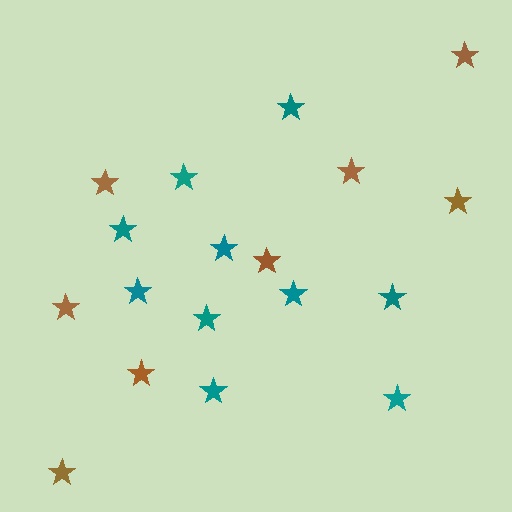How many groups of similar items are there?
There are 2 groups: one group of teal stars (10) and one group of brown stars (8).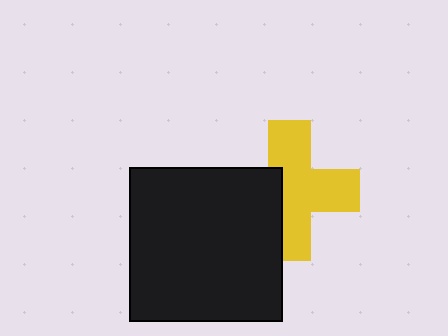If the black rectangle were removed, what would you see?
You would see the complete yellow cross.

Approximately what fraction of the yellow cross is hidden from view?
Roughly 34% of the yellow cross is hidden behind the black rectangle.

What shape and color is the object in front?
The object in front is a black rectangle.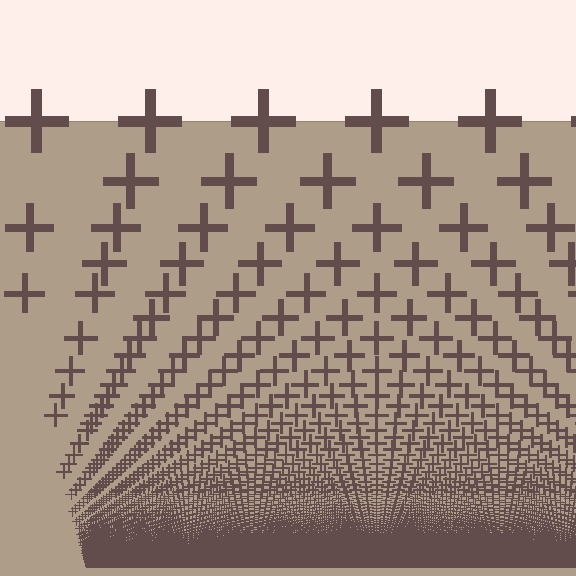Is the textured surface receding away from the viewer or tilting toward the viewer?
The surface appears to tilt toward the viewer. Texture elements get larger and sparser toward the top.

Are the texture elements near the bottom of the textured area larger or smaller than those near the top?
Smaller. The gradient is inverted — elements near the bottom are smaller and denser.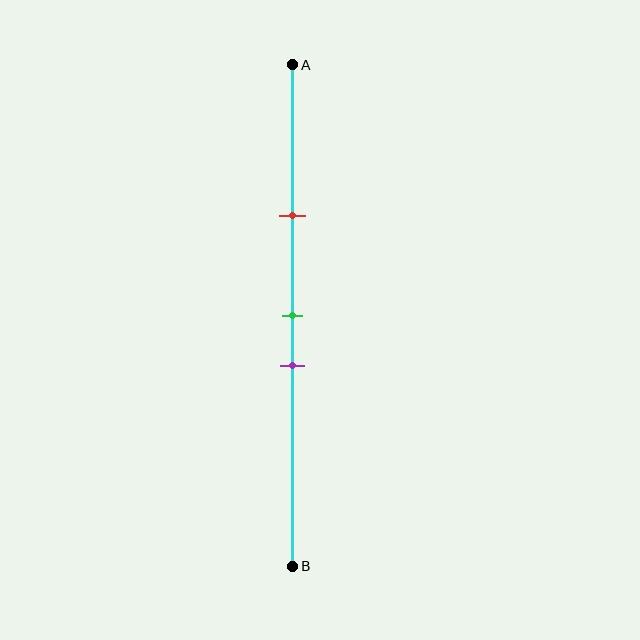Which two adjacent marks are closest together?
The green and purple marks are the closest adjacent pair.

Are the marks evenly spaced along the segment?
No, the marks are not evenly spaced.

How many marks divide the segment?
There are 3 marks dividing the segment.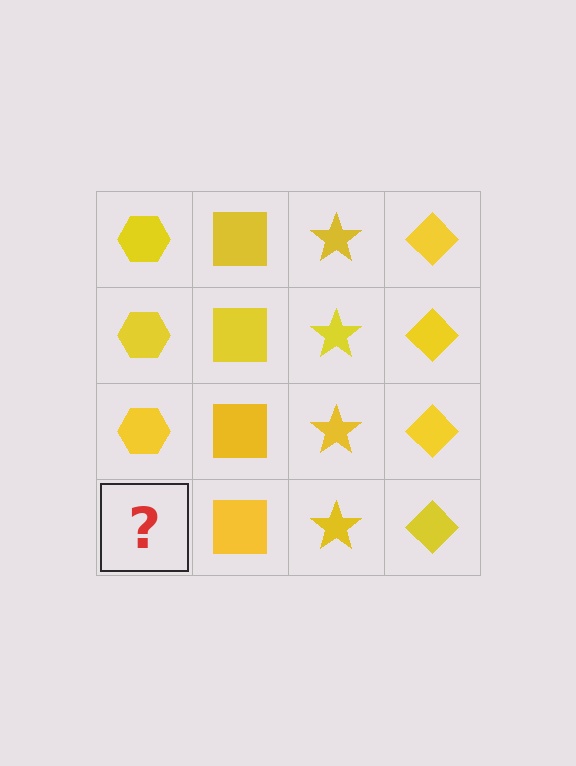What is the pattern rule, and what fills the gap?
The rule is that each column has a consistent shape. The gap should be filled with a yellow hexagon.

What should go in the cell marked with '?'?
The missing cell should contain a yellow hexagon.